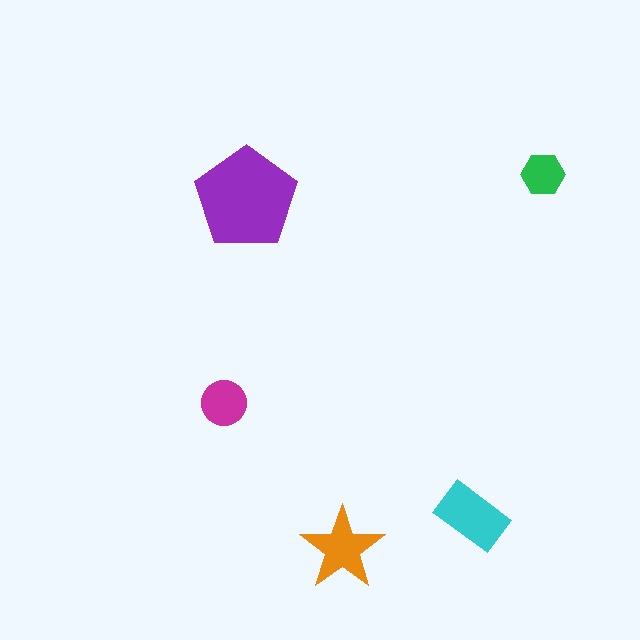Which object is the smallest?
The green hexagon.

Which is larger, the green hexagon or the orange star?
The orange star.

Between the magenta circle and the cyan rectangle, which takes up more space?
The cyan rectangle.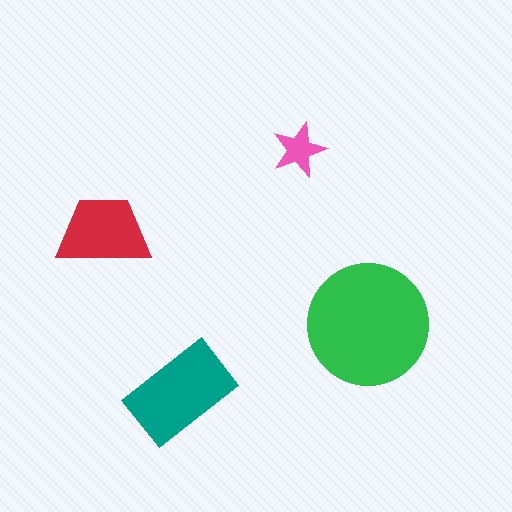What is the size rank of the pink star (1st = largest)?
4th.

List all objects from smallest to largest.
The pink star, the red trapezoid, the teal rectangle, the green circle.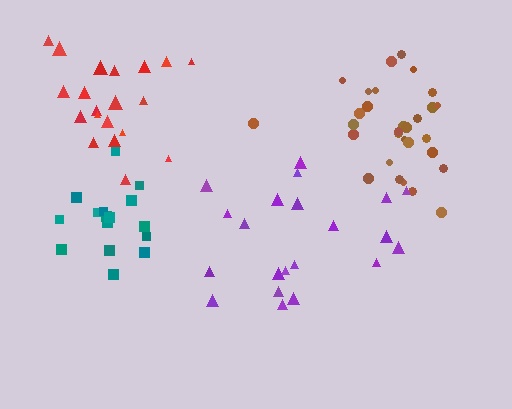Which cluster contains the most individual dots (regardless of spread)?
Brown (31).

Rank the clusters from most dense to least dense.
teal, brown, red, purple.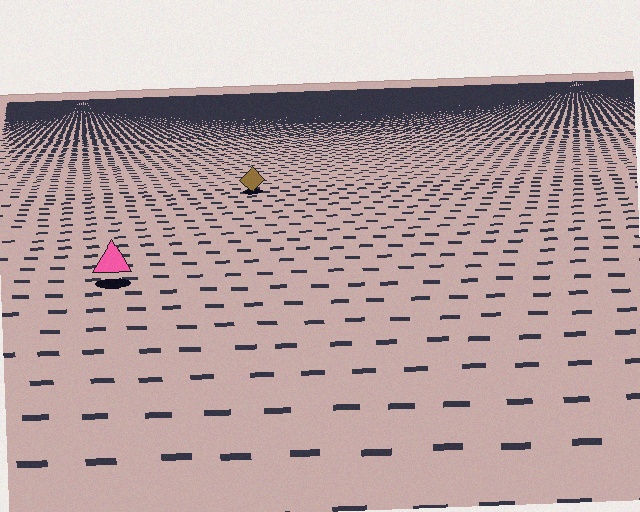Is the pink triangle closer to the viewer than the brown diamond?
Yes. The pink triangle is closer — you can tell from the texture gradient: the ground texture is coarser near it.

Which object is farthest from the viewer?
The brown diamond is farthest from the viewer. It appears smaller and the ground texture around it is denser.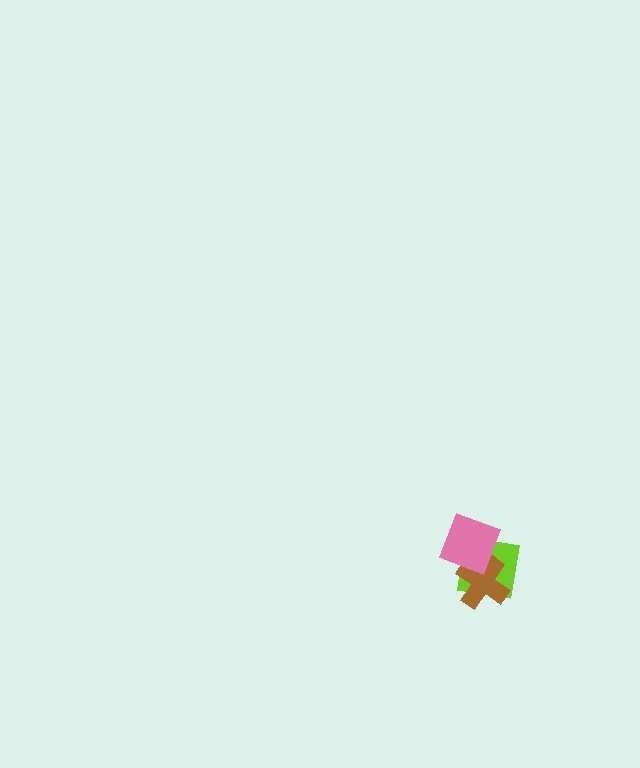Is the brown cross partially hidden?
Yes, it is partially covered by another shape.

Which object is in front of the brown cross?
The pink diamond is in front of the brown cross.